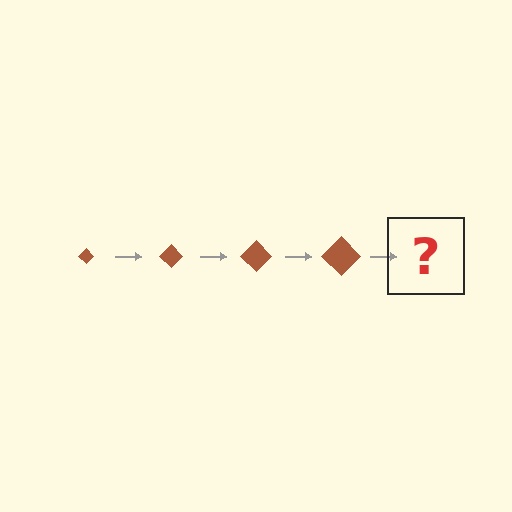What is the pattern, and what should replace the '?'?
The pattern is that the diamond gets progressively larger each step. The '?' should be a brown diamond, larger than the previous one.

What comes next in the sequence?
The next element should be a brown diamond, larger than the previous one.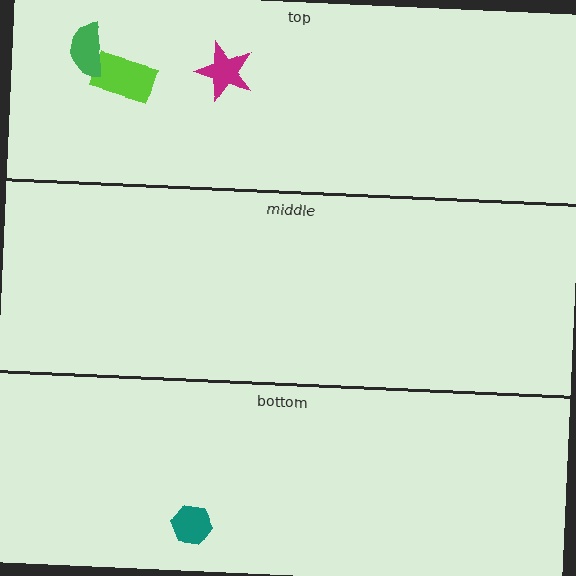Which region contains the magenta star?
The top region.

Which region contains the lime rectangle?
The top region.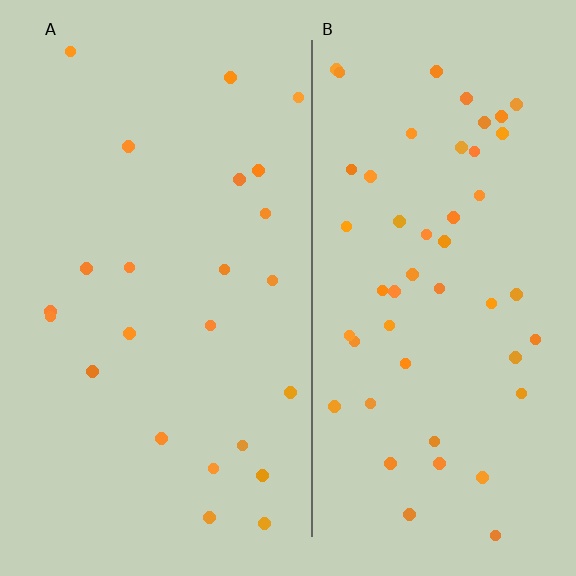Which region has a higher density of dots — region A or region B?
B (the right).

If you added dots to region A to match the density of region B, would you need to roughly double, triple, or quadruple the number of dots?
Approximately double.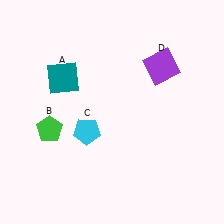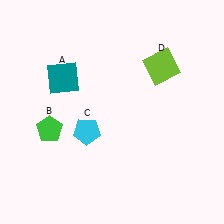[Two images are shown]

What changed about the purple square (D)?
In Image 1, D is purple. In Image 2, it changed to lime.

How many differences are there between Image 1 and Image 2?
There is 1 difference between the two images.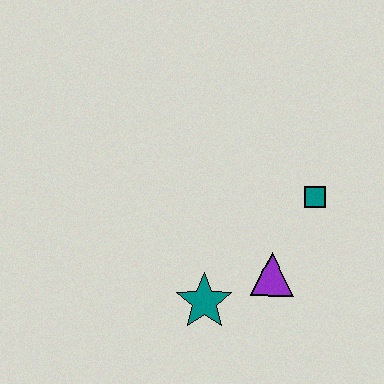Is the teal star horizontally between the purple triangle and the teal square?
No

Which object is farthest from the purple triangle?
The teal square is farthest from the purple triangle.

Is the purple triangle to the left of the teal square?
Yes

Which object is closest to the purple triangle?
The teal star is closest to the purple triangle.